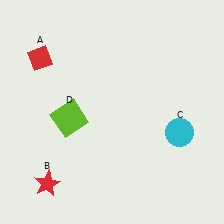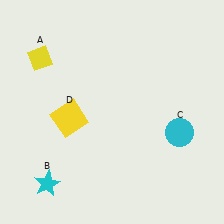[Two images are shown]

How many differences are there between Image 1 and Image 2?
There are 3 differences between the two images.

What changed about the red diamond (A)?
In Image 1, A is red. In Image 2, it changed to yellow.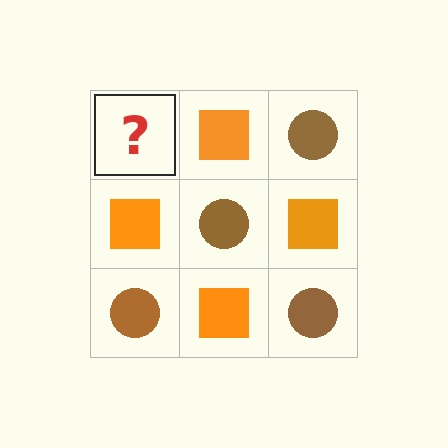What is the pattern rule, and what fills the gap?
The rule is that it alternates brown circle and orange square in a checkerboard pattern. The gap should be filled with a brown circle.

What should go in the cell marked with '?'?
The missing cell should contain a brown circle.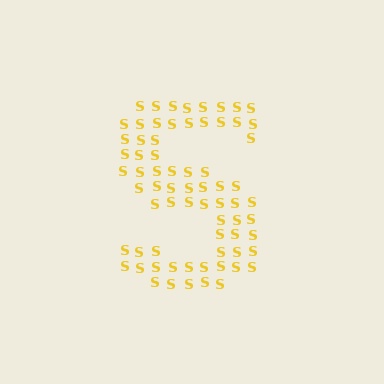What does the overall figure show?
The overall figure shows the letter S.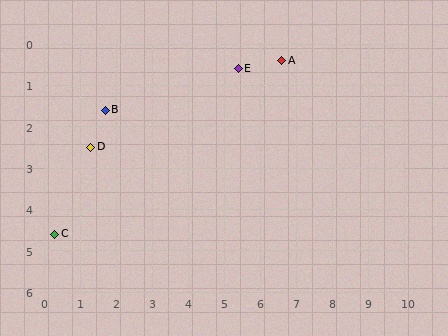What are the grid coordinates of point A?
Point A is at approximately (6.6, 0.4).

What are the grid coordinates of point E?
Point E is at approximately (5.4, 0.6).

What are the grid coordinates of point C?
Point C is at approximately (0.3, 4.6).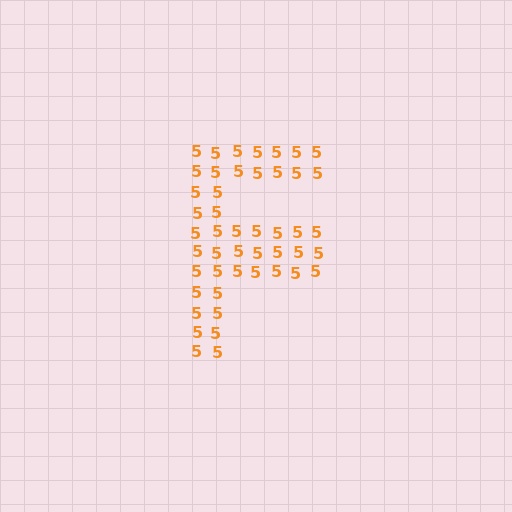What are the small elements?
The small elements are digit 5's.